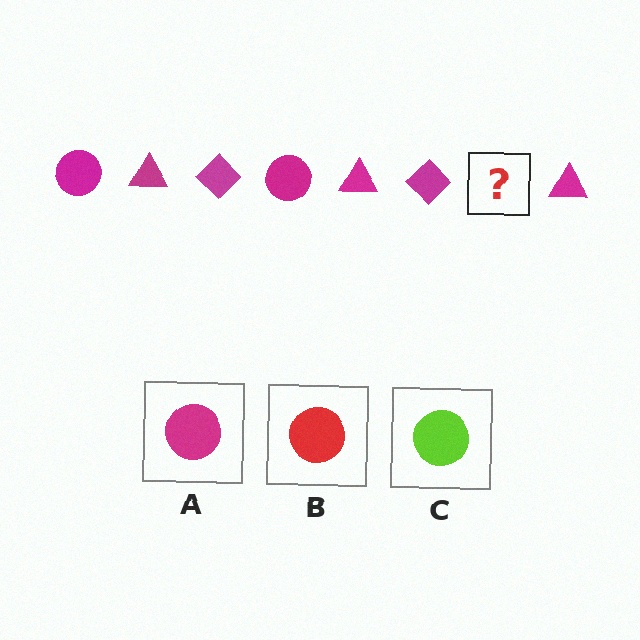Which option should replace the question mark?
Option A.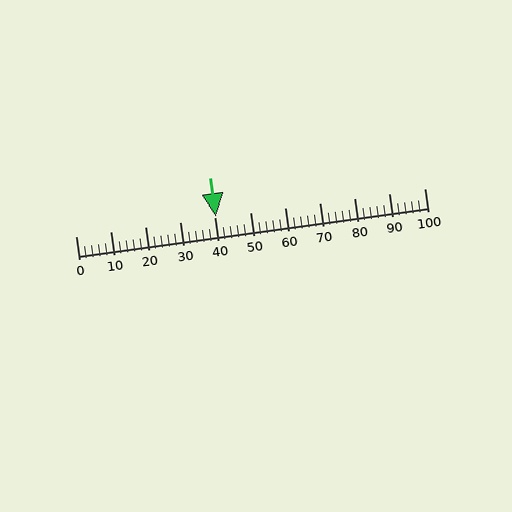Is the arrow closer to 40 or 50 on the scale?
The arrow is closer to 40.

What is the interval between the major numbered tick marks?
The major tick marks are spaced 10 units apart.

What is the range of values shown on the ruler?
The ruler shows values from 0 to 100.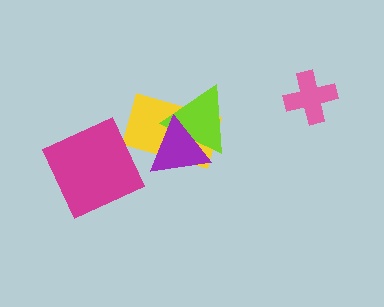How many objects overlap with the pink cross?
0 objects overlap with the pink cross.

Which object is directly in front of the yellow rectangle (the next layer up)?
The lime triangle is directly in front of the yellow rectangle.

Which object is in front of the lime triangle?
The purple triangle is in front of the lime triangle.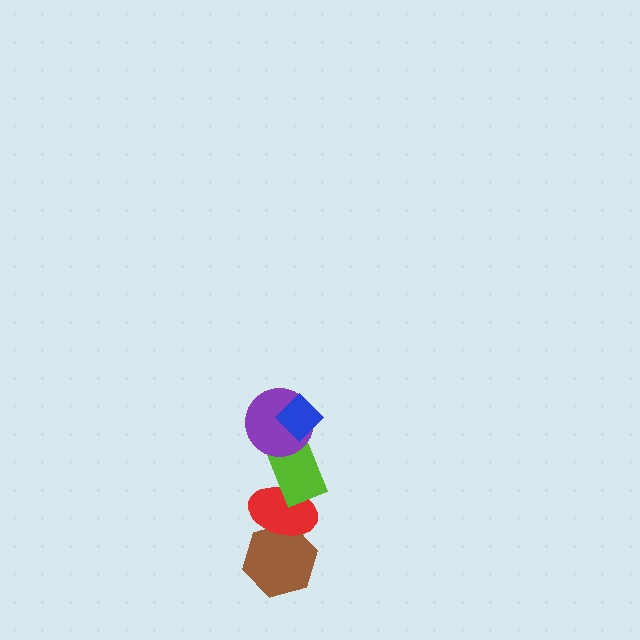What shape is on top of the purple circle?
The blue diamond is on top of the purple circle.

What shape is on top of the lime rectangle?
The purple circle is on top of the lime rectangle.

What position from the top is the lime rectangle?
The lime rectangle is 3rd from the top.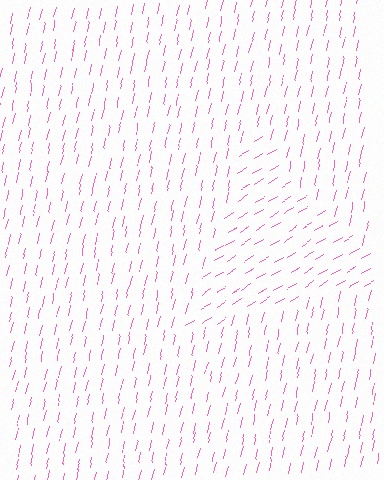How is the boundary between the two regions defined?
The boundary is defined purely by a change in line orientation (approximately 45 degrees difference). All lines are the same color and thickness.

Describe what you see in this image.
The image is filled with small pink line segments. A triangle region in the image has lines oriented differently from the surrounding lines, creating a visible texture boundary.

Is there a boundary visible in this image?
Yes, there is a texture boundary formed by a change in line orientation.